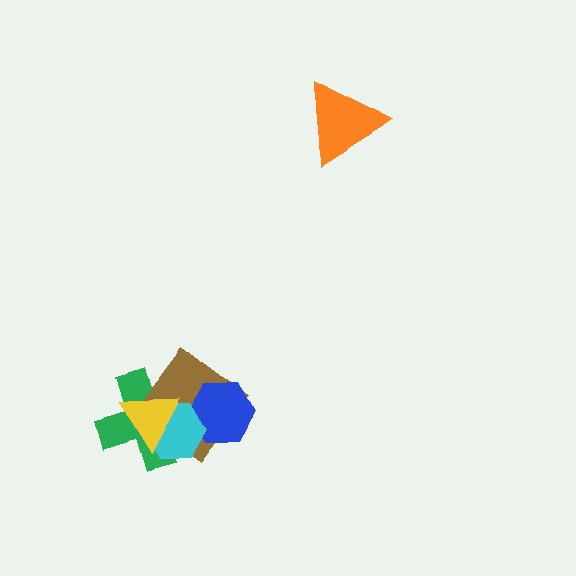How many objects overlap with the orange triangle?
0 objects overlap with the orange triangle.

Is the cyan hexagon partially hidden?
Yes, it is partially covered by another shape.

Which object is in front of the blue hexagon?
The cyan hexagon is in front of the blue hexagon.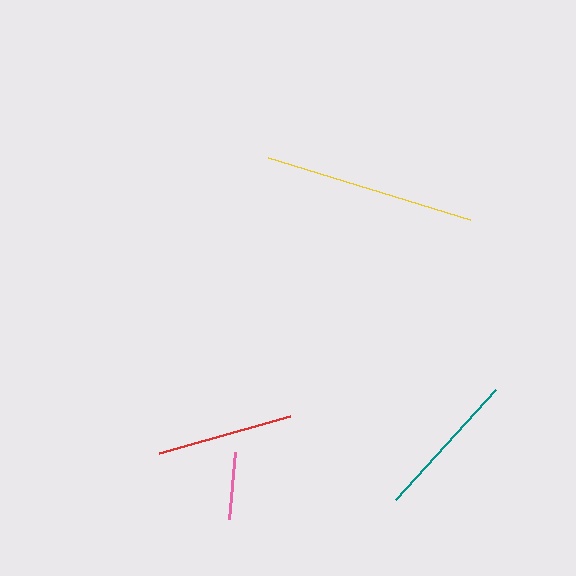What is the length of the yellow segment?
The yellow segment is approximately 211 pixels long.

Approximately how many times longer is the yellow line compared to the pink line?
The yellow line is approximately 3.1 times the length of the pink line.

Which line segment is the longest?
The yellow line is the longest at approximately 211 pixels.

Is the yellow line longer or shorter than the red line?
The yellow line is longer than the red line.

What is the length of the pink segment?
The pink segment is approximately 68 pixels long.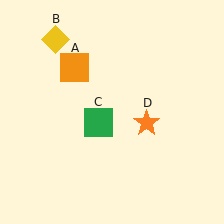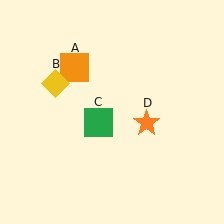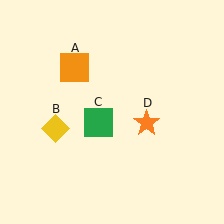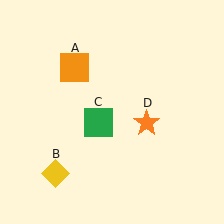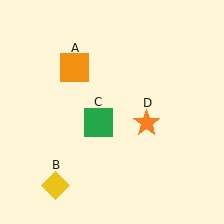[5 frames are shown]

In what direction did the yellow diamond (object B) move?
The yellow diamond (object B) moved down.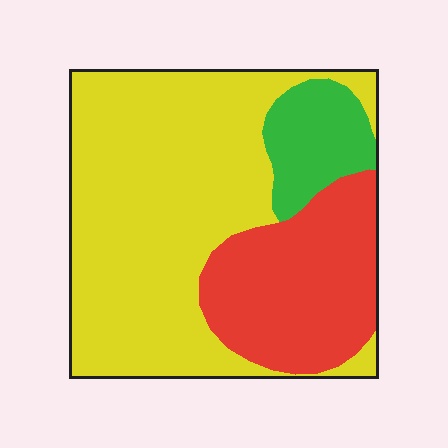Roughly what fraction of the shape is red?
Red covers 27% of the shape.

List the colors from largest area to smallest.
From largest to smallest: yellow, red, green.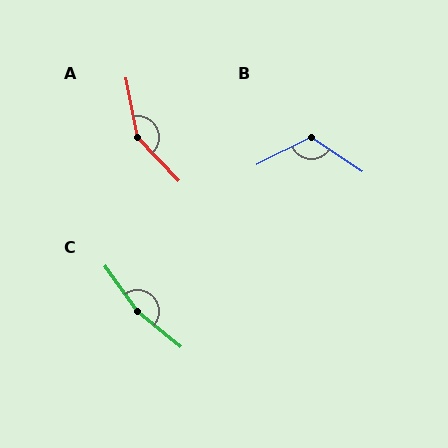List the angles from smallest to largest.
B (119°), A (147°), C (164°).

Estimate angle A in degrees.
Approximately 147 degrees.